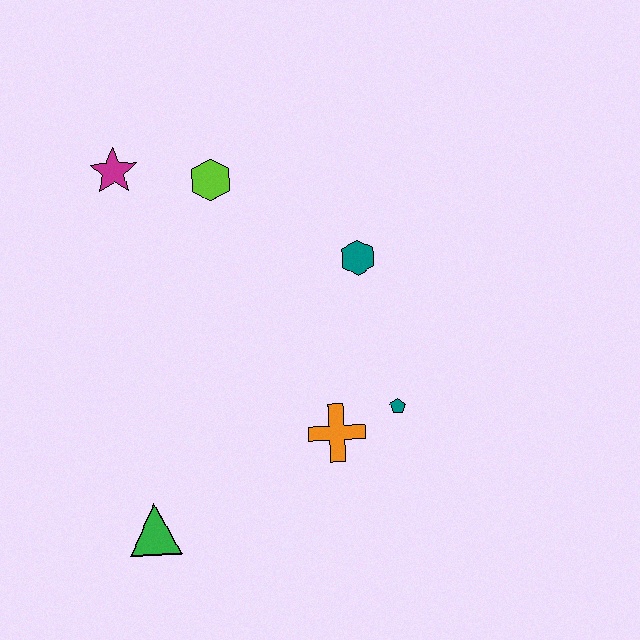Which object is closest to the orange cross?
The teal pentagon is closest to the orange cross.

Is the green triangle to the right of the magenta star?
Yes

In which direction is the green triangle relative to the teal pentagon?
The green triangle is to the left of the teal pentagon.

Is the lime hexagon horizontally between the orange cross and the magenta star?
Yes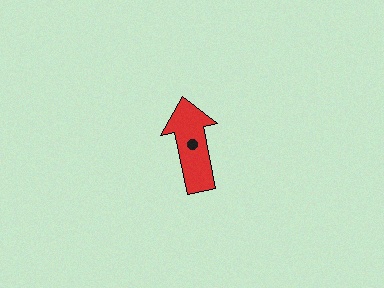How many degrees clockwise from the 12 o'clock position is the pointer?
Approximately 349 degrees.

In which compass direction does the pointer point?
North.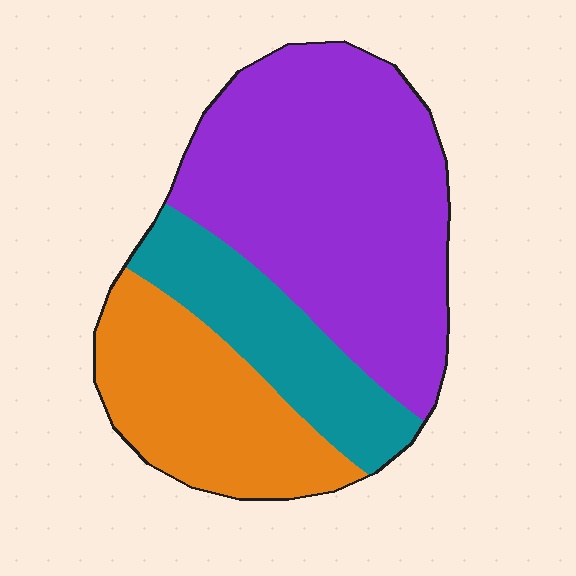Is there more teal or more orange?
Orange.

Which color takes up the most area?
Purple, at roughly 55%.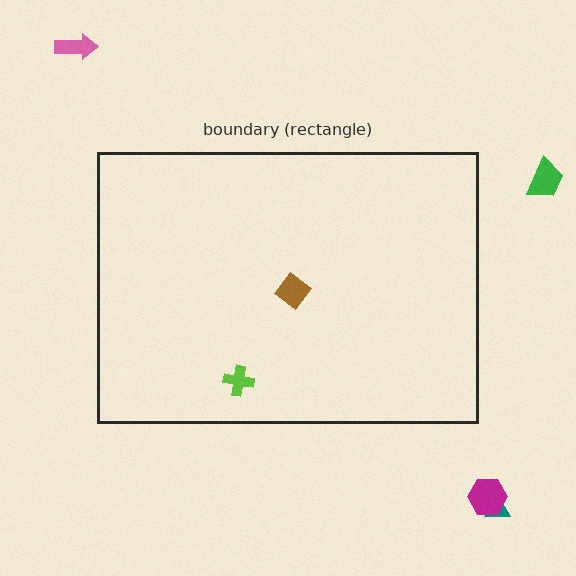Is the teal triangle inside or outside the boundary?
Outside.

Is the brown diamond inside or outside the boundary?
Inside.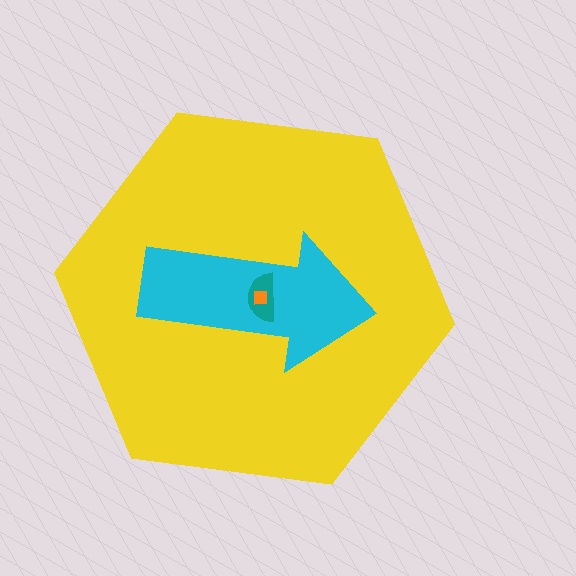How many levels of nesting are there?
4.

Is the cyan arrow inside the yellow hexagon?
Yes.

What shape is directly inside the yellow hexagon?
The cyan arrow.